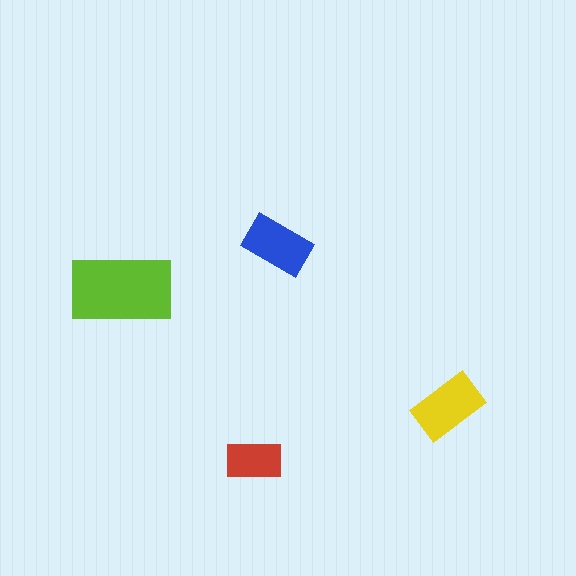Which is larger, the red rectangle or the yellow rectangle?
The yellow one.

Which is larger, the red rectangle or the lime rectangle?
The lime one.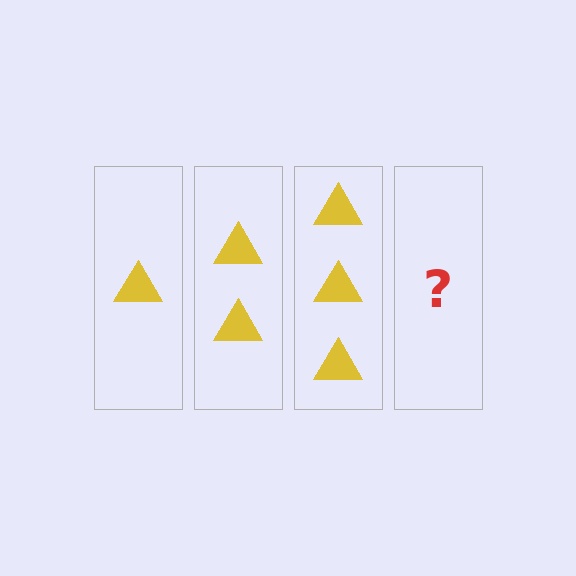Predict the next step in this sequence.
The next step is 4 triangles.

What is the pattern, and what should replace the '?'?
The pattern is that each step adds one more triangle. The '?' should be 4 triangles.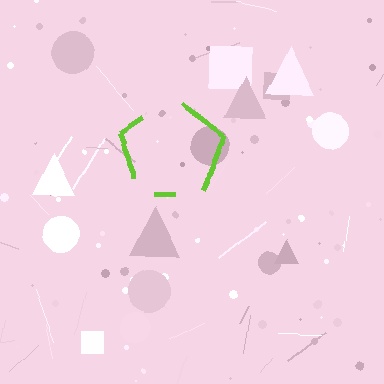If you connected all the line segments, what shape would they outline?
They would outline a pentagon.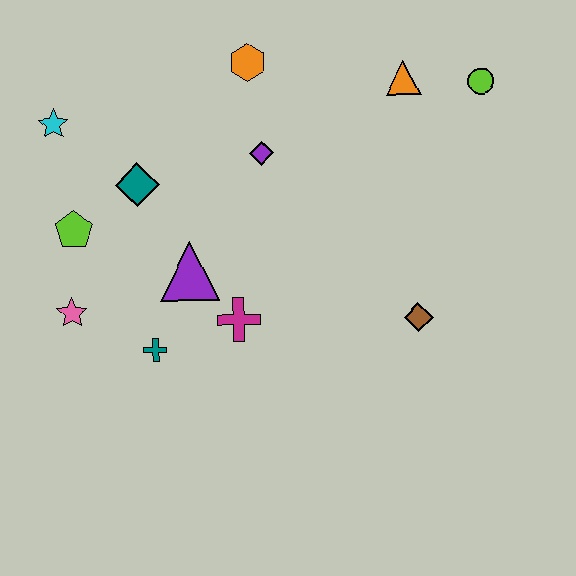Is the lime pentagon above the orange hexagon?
No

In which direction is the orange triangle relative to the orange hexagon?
The orange triangle is to the right of the orange hexagon.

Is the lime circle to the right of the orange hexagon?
Yes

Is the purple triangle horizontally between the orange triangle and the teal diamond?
Yes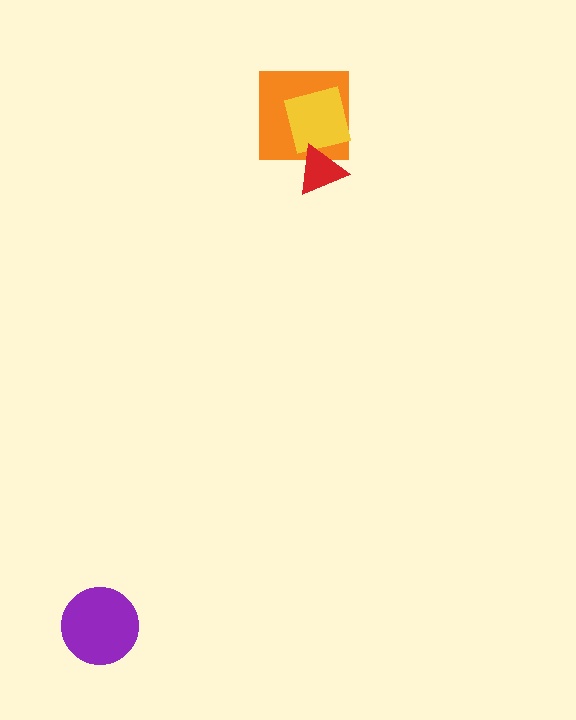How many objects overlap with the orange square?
2 objects overlap with the orange square.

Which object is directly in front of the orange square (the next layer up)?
The yellow square is directly in front of the orange square.